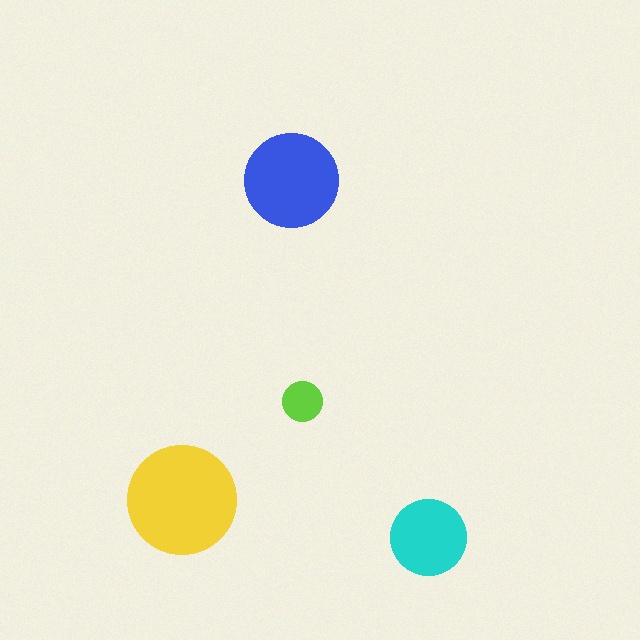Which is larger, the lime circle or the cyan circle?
The cyan one.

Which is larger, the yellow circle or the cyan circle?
The yellow one.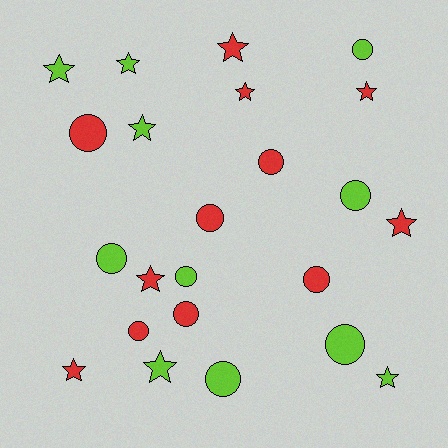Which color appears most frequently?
Red, with 12 objects.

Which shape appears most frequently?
Circle, with 12 objects.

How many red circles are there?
There are 6 red circles.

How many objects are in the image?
There are 23 objects.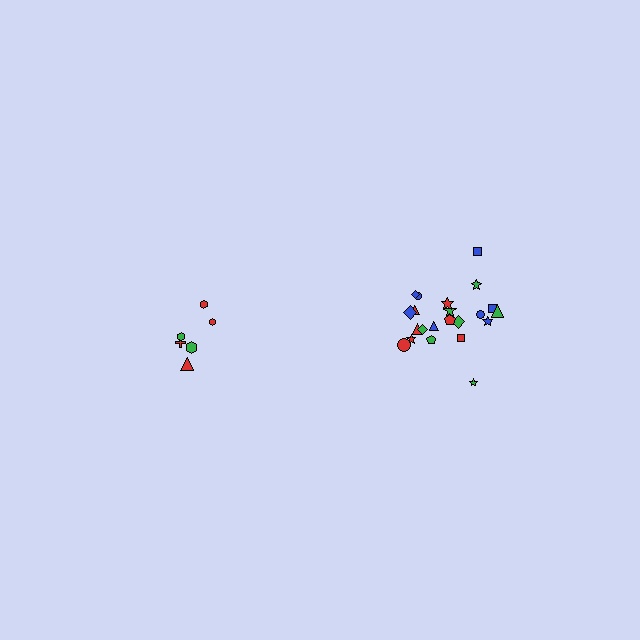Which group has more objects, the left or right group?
The right group.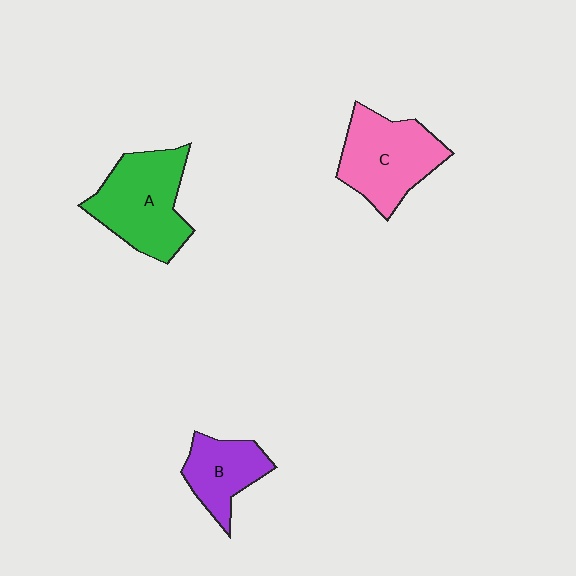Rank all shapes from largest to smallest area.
From largest to smallest: A (green), C (pink), B (purple).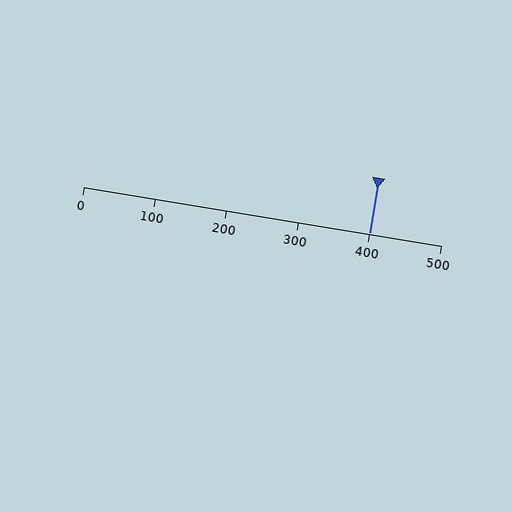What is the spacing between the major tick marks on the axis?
The major ticks are spaced 100 apart.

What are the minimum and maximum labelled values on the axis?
The axis runs from 0 to 500.